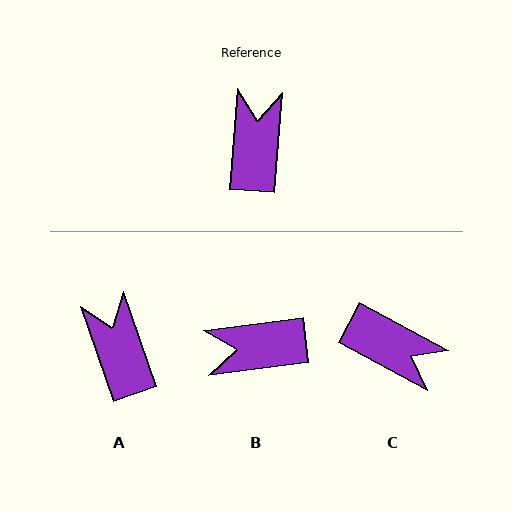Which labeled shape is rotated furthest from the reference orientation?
C, about 114 degrees away.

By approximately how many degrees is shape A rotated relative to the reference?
Approximately 23 degrees counter-clockwise.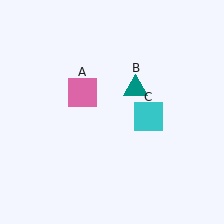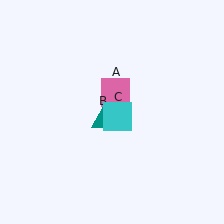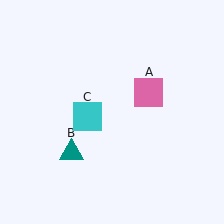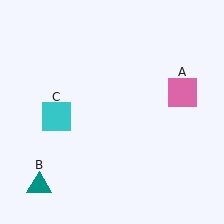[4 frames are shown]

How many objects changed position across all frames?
3 objects changed position: pink square (object A), teal triangle (object B), cyan square (object C).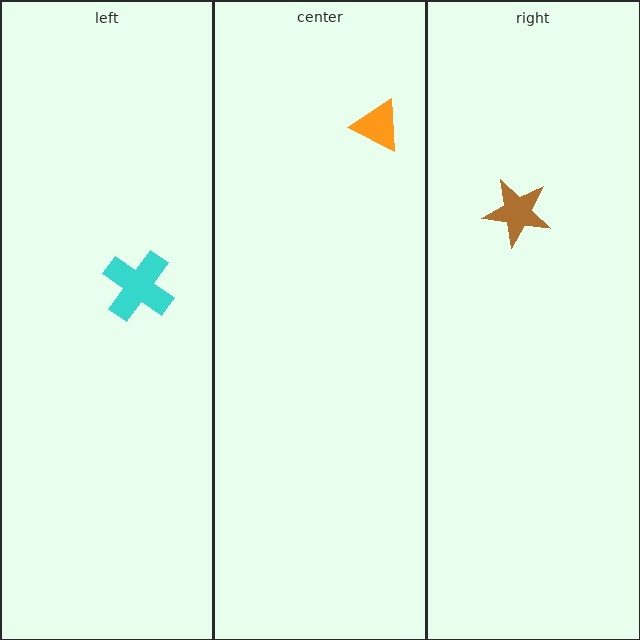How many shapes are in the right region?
1.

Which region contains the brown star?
The right region.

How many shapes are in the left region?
1.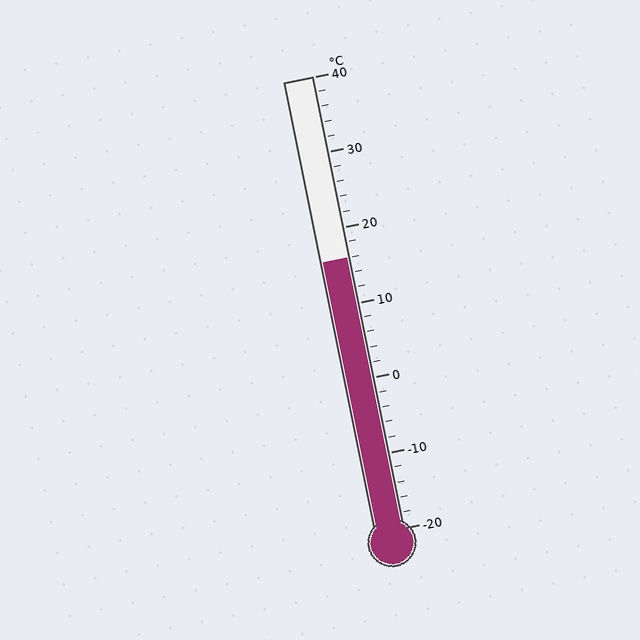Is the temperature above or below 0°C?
The temperature is above 0°C.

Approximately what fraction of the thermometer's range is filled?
The thermometer is filled to approximately 60% of its range.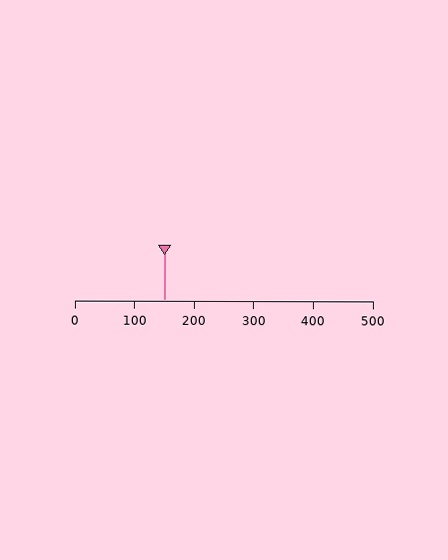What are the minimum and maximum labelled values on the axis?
The axis runs from 0 to 500.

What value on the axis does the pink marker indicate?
The marker indicates approximately 150.